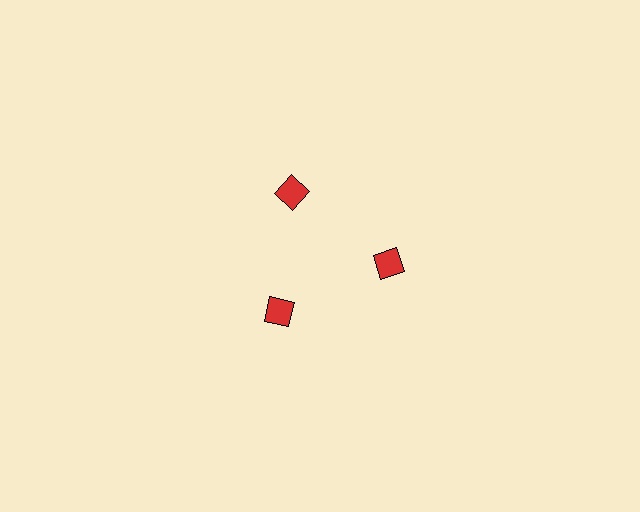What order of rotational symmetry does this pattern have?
This pattern has 3-fold rotational symmetry.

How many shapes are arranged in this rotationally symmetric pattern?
There are 3 shapes, arranged in 3 groups of 1.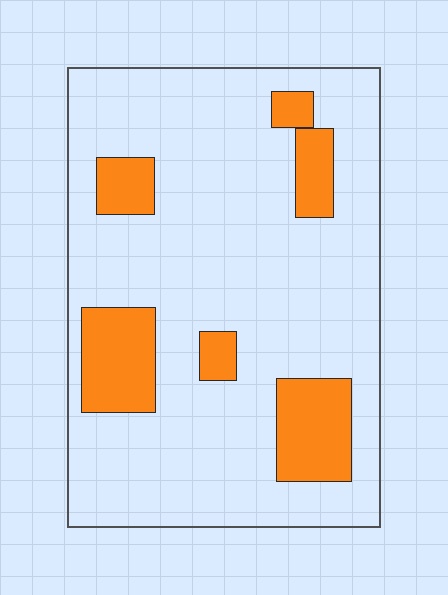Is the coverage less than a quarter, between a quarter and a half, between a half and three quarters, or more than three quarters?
Less than a quarter.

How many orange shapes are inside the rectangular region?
6.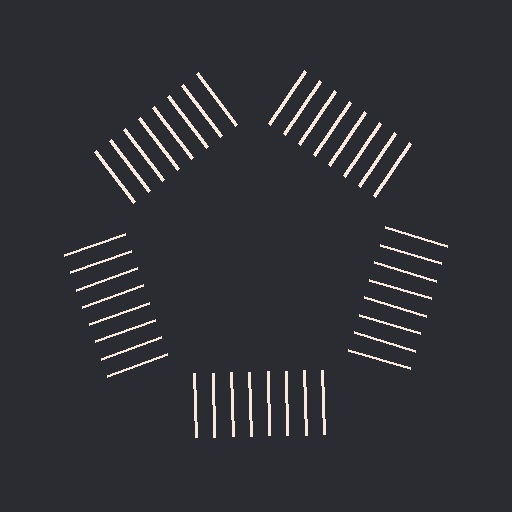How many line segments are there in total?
40 — 8 along each of the 5 edges.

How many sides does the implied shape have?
5 sides — the line-ends trace a pentagon.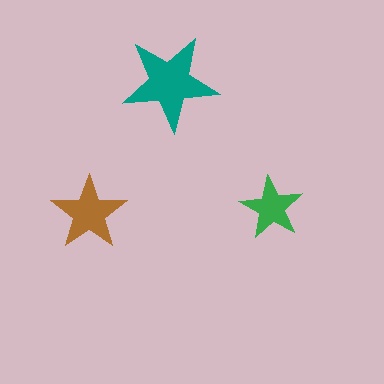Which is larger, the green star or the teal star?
The teal one.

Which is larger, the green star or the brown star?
The brown one.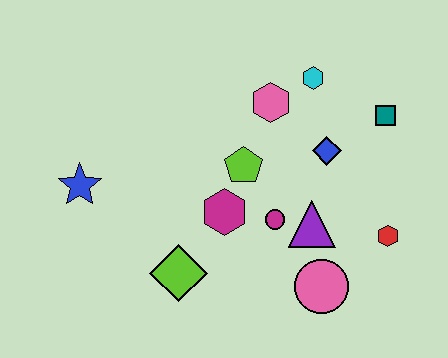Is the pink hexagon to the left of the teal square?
Yes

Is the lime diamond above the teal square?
No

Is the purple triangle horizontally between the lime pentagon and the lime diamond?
No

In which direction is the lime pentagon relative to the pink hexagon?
The lime pentagon is below the pink hexagon.